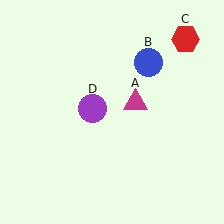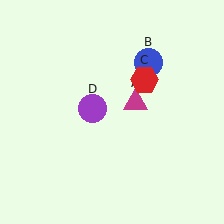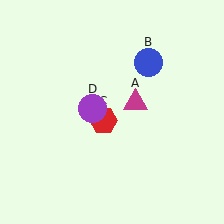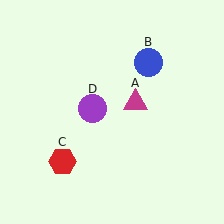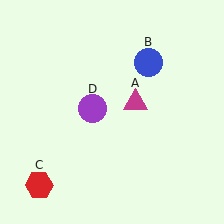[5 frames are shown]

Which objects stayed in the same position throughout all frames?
Magenta triangle (object A) and blue circle (object B) and purple circle (object D) remained stationary.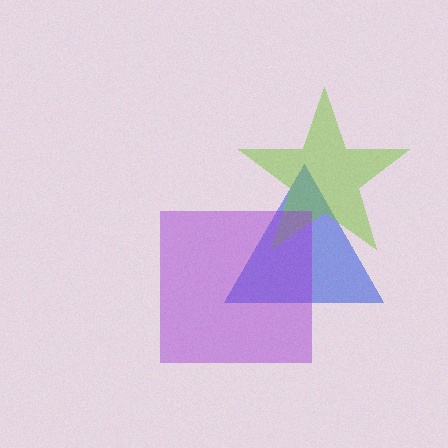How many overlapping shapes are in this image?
There are 3 overlapping shapes in the image.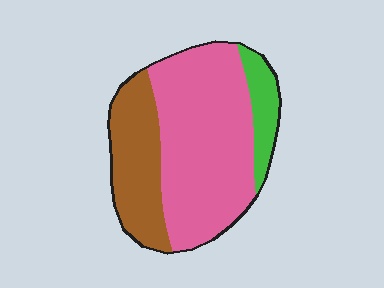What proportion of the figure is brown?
Brown takes up between a quarter and a half of the figure.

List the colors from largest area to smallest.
From largest to smallest: pink, brown, green.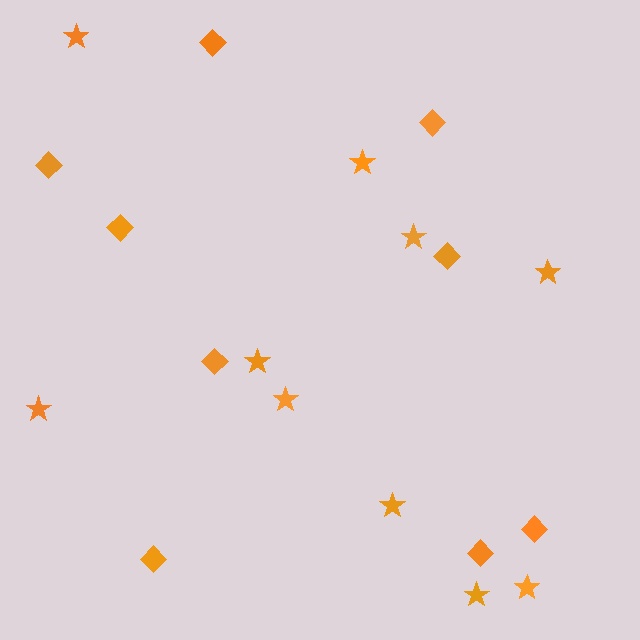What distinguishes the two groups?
There are 2 groups: one group of diamonds (9) and one group of stars (10).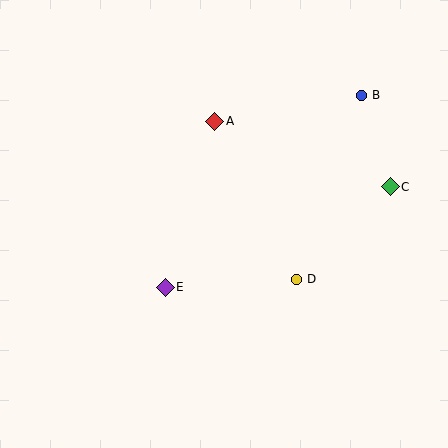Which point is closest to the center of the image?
Point E at (165, 287) is closest to the center.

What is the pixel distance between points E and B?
The distance between E and B is 274 pixels.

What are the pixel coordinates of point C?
Point C is at (390, 187).